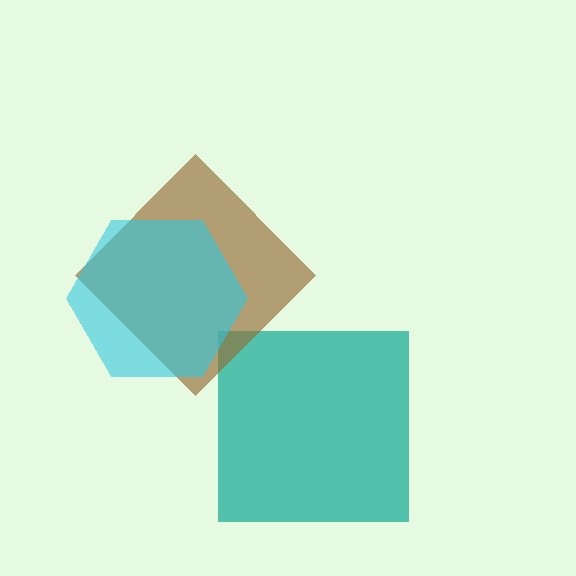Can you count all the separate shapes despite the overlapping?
Yes, there are 3 separate shapes.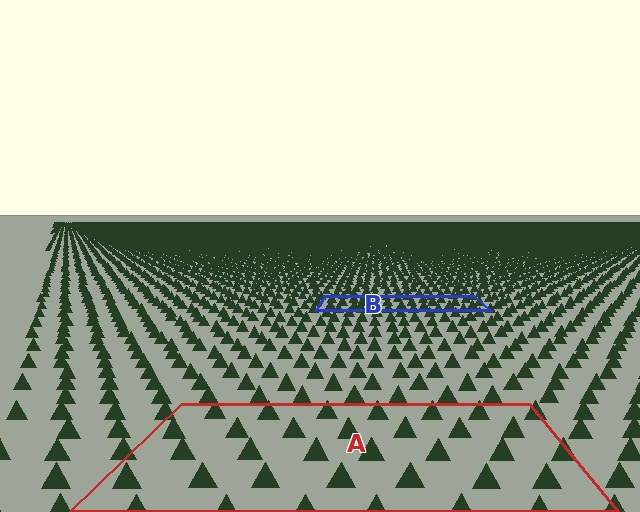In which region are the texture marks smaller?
The texture marks are smaller in region B, because it is farther away.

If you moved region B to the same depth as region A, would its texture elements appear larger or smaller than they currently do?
They would appear larger. At a closer depth, the same texture elements are projected at a bigger on-screen size.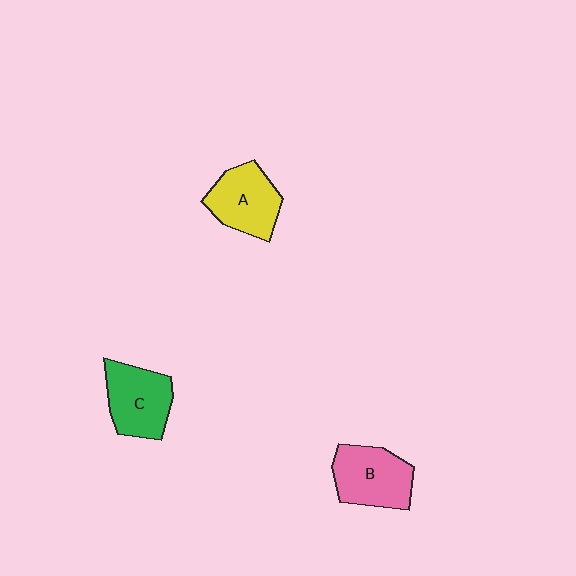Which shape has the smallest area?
Shape A (yellow).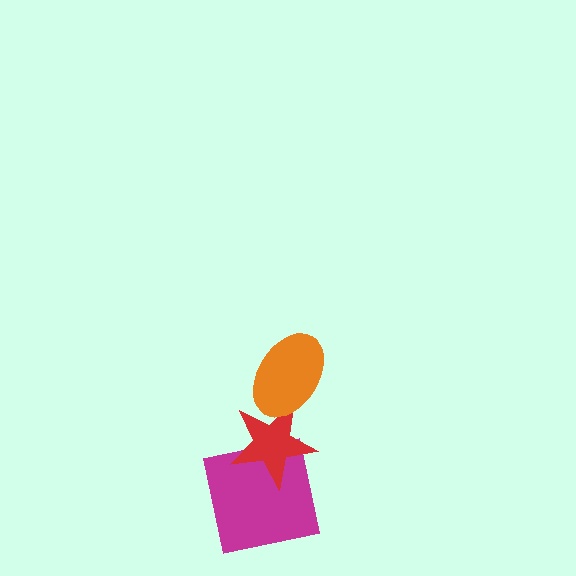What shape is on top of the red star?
The orange ellipse is on top of the red star.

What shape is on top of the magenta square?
The red star is on top of the magenta square.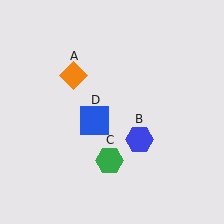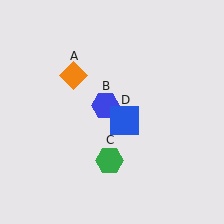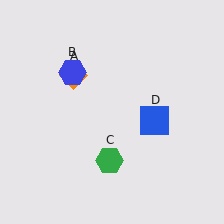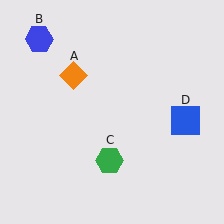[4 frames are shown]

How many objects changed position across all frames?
2 objects changed position: blue hexagon (object B), blue square (object D).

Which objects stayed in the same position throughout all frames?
Orange diamond (object A) and green hexagon (object C) remained stationary.